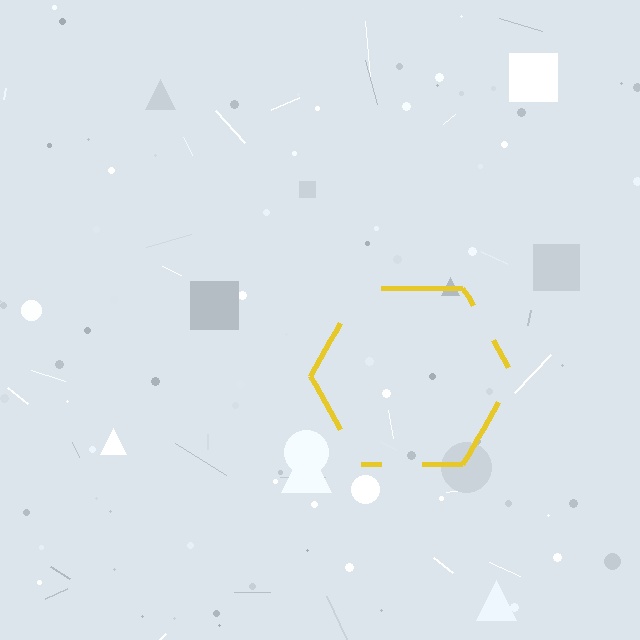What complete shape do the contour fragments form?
The contour fragments form a hexagon.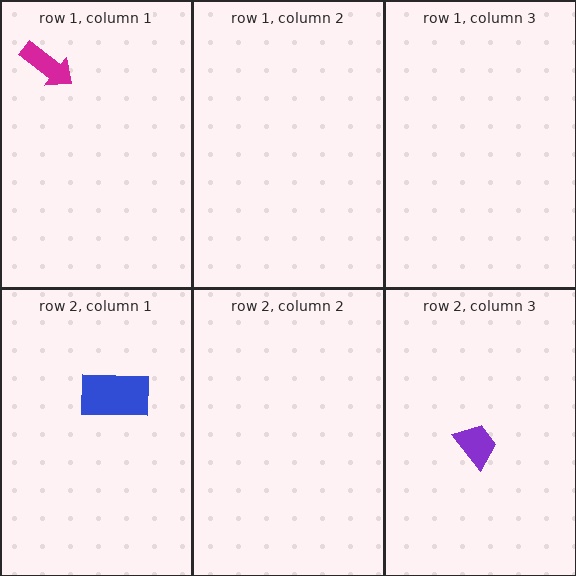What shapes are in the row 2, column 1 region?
The blue rectangle.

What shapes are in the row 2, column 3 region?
The purple trapezoid.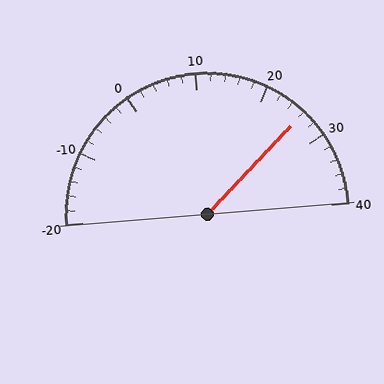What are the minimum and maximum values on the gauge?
The gauge ranges from -20 to 40.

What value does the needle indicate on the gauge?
The needle indicates approximately 26.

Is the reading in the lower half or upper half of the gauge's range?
The reading is in the upper half of the range (-20 to 40).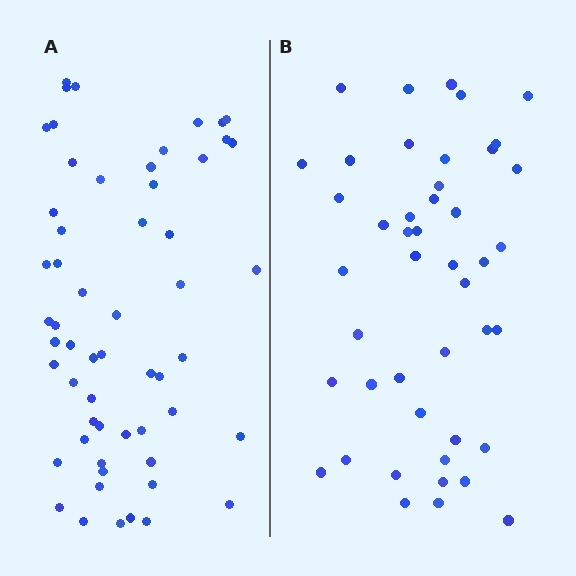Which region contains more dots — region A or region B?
Region A (the left region) has more dots.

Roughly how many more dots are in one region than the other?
Region A has roughly 12 or so more dots than region B.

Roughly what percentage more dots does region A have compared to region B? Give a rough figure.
About 25% more.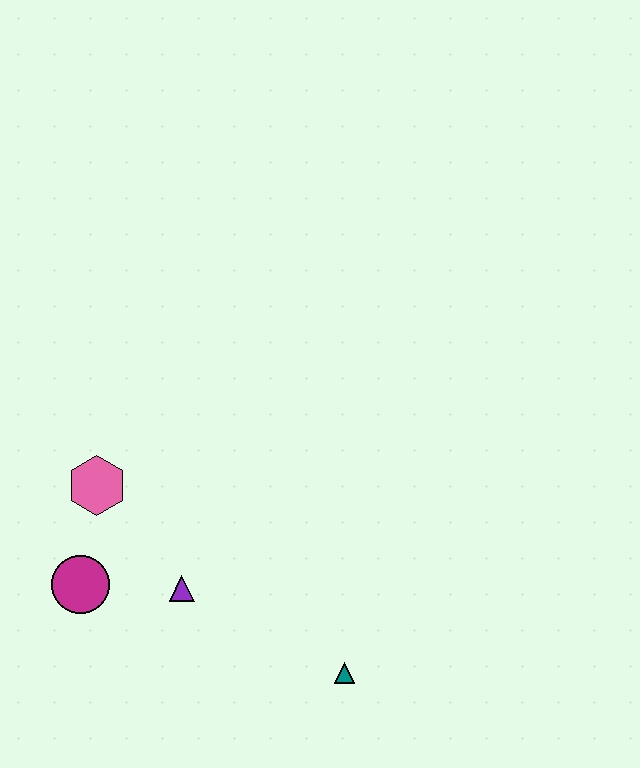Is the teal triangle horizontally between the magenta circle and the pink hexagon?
No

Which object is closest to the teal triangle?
The purple triangle is closest to the teal triangle.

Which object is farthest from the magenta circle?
The teal triangle is farthest from the magenta circle.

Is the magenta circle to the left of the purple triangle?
Yes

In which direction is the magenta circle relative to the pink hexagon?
The magenta circle is below the pink hexagon.